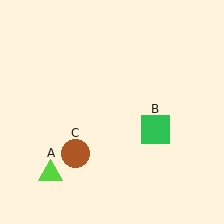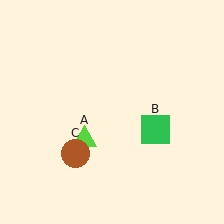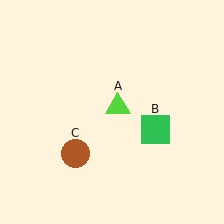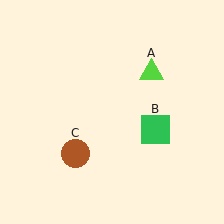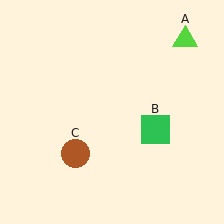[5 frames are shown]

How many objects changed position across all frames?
1 object changed position: lime triangle (object A).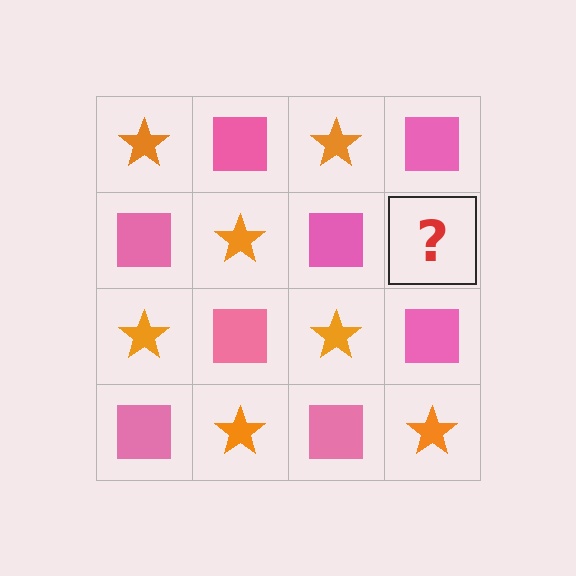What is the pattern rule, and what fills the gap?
The rule is that it alternates orange star and pink square in a checkerboard pattern. The gap should be filled with an orange star.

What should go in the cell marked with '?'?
The missing cell should contain an orange star.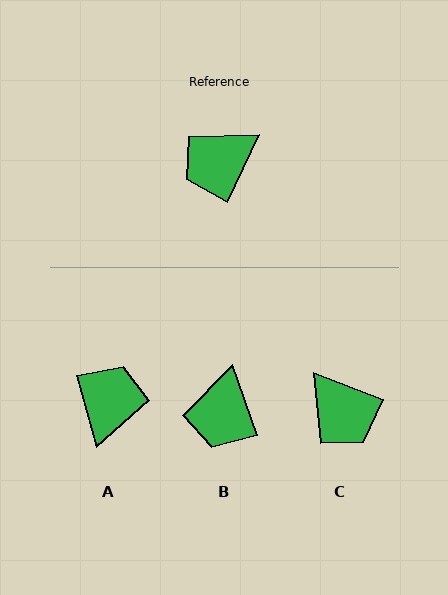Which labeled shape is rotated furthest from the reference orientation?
A, about 140 degrees away.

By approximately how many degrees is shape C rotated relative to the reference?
Approximately 94 degrees counter-clockwise.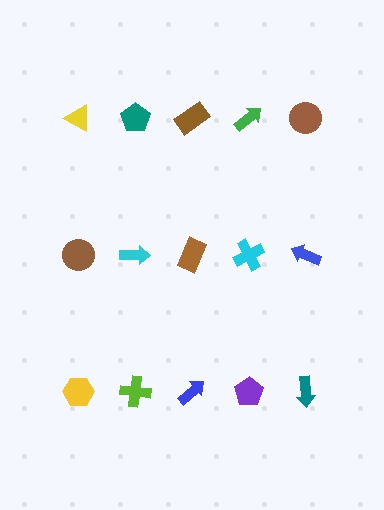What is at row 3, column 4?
A purple pentagon.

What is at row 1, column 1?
A yellow triangle.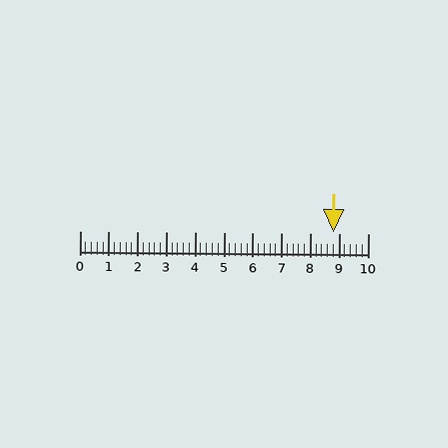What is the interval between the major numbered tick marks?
The major tick marks are spaced 1 units apart.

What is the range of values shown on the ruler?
The ruler shows values from 0 to 10.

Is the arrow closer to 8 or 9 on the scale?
The arrow is closer to 9.